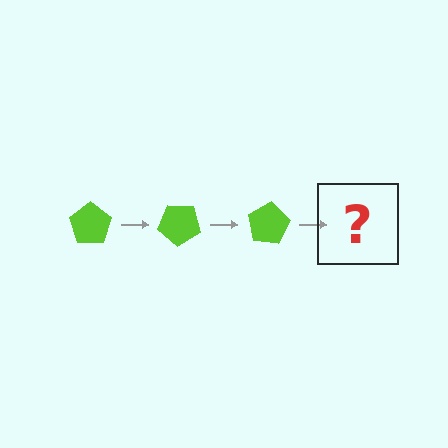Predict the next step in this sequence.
The next step is a lime pentagon rotated 120 degrees.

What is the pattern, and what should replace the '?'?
The pattern is that the pentagon rotates 40 degrees each step. The '?' should be a lime pentagon rotated 120 degrees.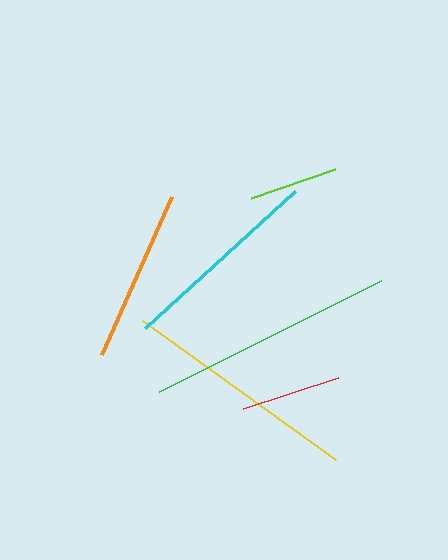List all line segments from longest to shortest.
From longest to shortest: green, yellow, cyan, orange, red, lime.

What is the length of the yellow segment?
The yellow segment is approximately 238 pixels long.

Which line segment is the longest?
The green line is the longest at approximately 248 pixels.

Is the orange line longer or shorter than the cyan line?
The cyan line is longer than the orange line.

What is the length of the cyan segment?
The cyan segment is approximately 203 pixels long.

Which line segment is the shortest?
The lime line is the shortest at approximately 90 pixels.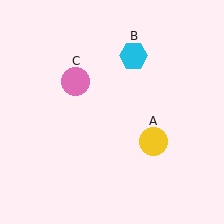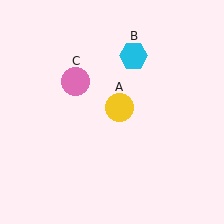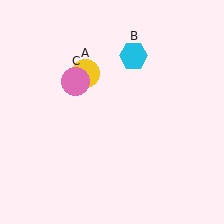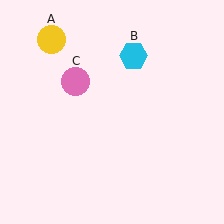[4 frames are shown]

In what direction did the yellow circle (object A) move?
The yellow circle (object A) moved up and to the left.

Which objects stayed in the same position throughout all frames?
Cyan hexagon (object B) and pink circle (object C) remained stationary.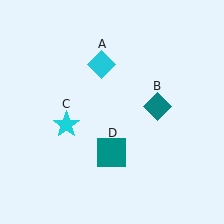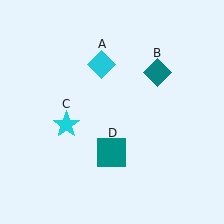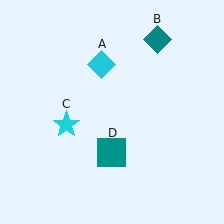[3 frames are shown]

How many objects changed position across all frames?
1 object changed position: teal diamond (object B).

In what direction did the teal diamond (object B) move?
The teal diamond (object B) moved up.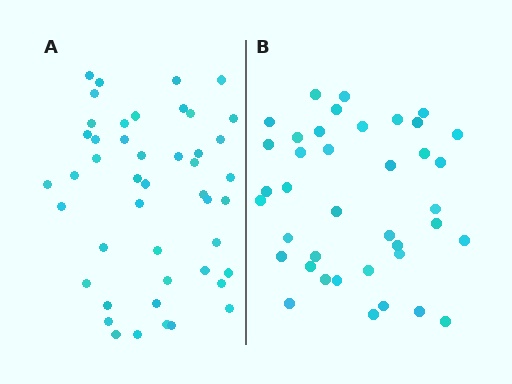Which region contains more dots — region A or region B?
Region A (the left region) has more dots.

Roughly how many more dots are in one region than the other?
Region A has roughly 8 or so more dots than region B.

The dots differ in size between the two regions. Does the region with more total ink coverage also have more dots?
No. Region B has more total ink coverage because its dots are larger, but region A actually contains more individual dots. Total area can be misleading — the number of items is what matters here.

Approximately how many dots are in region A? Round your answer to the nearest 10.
About 50 dots. (The exact count is 46, which rounds to 50.)